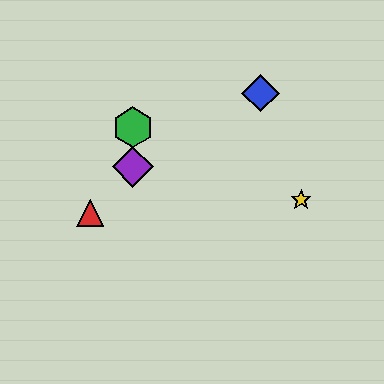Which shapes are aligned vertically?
The green hexagon, the purple diamond are aligned vertically.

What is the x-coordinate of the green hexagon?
The green hexagon is at x≈133.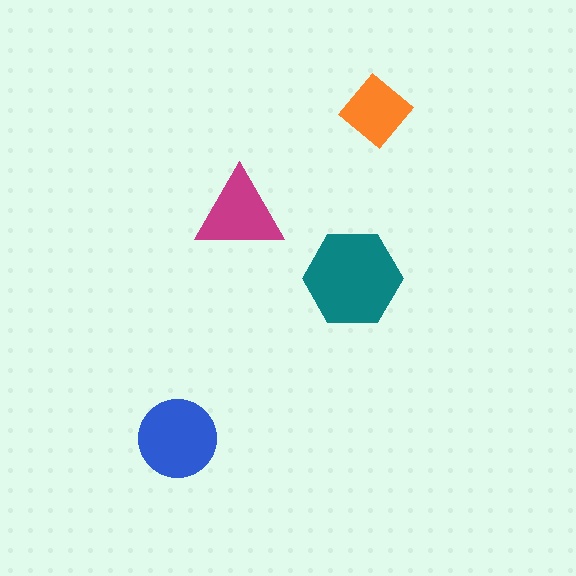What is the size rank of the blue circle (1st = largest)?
2nd.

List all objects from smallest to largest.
The orange diamond, the magenta triangle, the blue circle, the teal hexagon.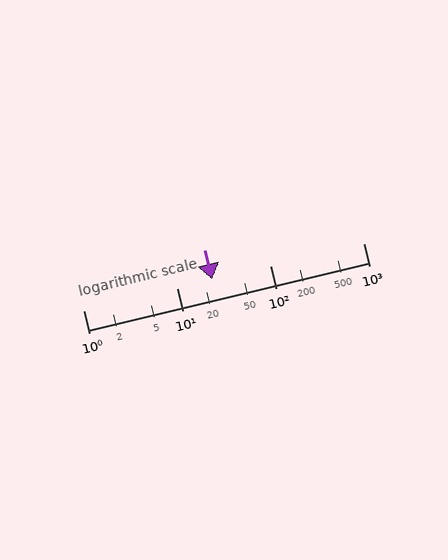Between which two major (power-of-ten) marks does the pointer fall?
The pointer is between 10 and 100.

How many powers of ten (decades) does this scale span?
The scale spans 3 decades, from 1 to 1000.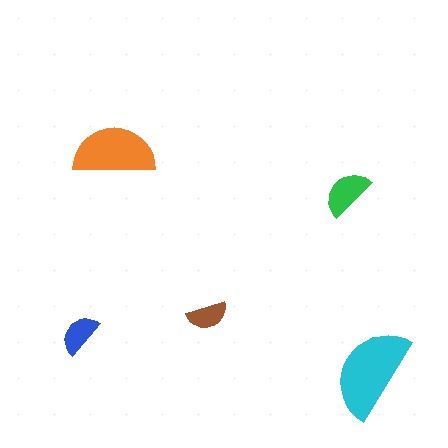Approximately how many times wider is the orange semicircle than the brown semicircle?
About 2 times wider.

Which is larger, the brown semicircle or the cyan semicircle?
The cyan one.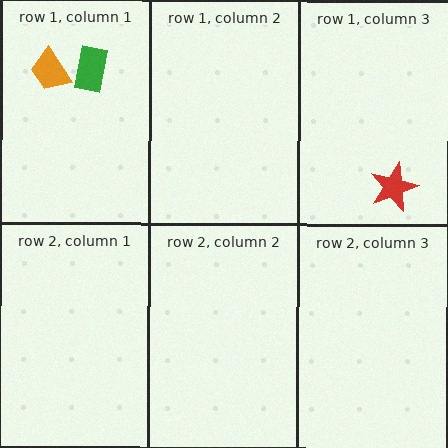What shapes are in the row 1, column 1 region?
The green rectangle, the orange trapezoid.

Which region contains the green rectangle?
The row 1, column 1 region.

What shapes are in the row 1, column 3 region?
The red star.